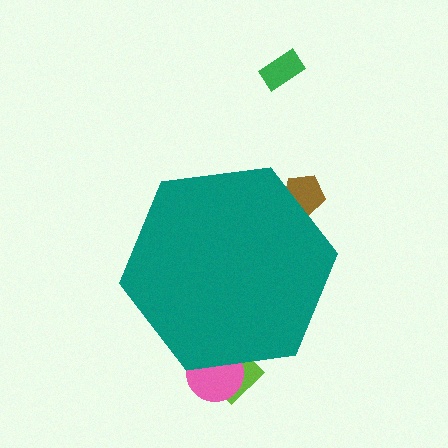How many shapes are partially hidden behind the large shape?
3 shapes are partially hidden.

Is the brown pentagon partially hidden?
Yes, the brown pentagon is partially hidden behind the teal hexagon.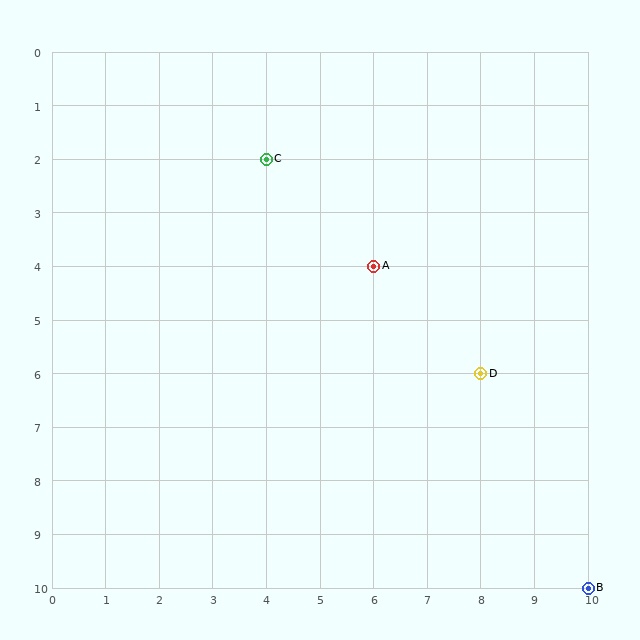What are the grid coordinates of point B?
Point B is at grid coordinates (10, 10).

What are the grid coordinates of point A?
Point A is at grid coordinates (6, 4).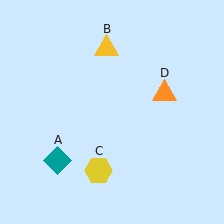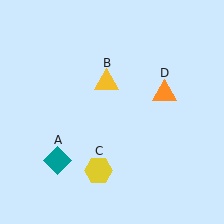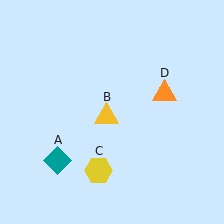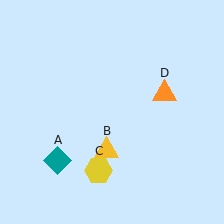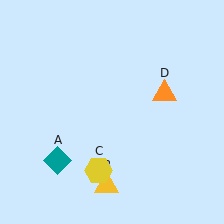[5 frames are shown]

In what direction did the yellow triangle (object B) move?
The yellow triangle (object B) moved down.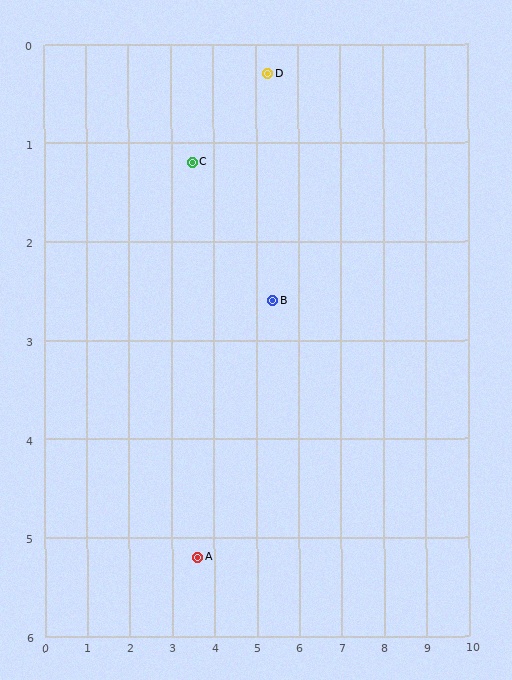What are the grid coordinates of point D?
Point D is at approximately (5.3, 0.3).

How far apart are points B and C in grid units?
Points B and C are about 2.4 grid units apart.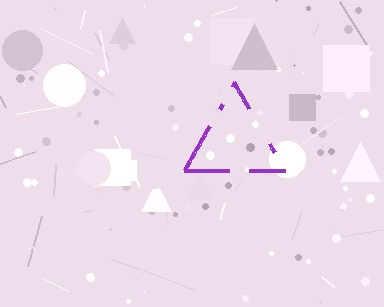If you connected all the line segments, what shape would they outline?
They would outline a triangle.